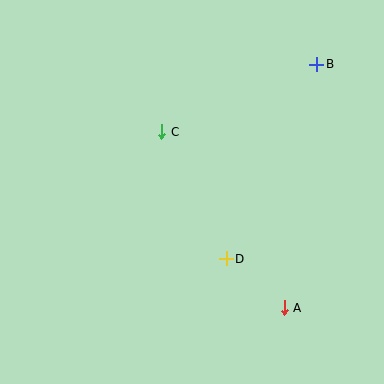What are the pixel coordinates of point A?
Point A is at (284, 308).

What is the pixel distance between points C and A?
The distance between C and A is 214 pixels.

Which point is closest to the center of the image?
Point C at (162, 132) is closest to the center.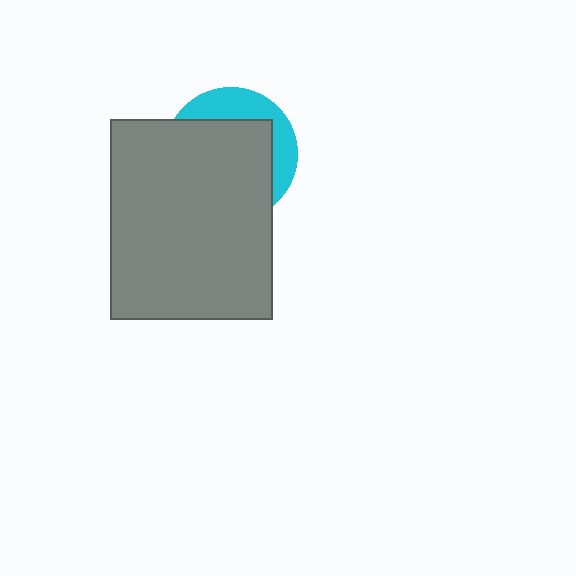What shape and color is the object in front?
The object in front is a gray rectangle.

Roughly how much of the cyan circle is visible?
A small part of it is visible (roughly 30%).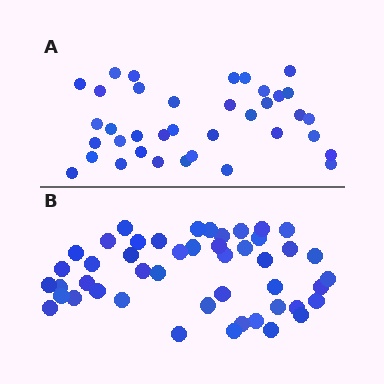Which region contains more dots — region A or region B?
Region B (the bottom region) has more dots.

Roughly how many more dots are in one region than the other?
Region B has roughly 10 or so more dots than region A.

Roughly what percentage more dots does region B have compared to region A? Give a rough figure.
About 25% more.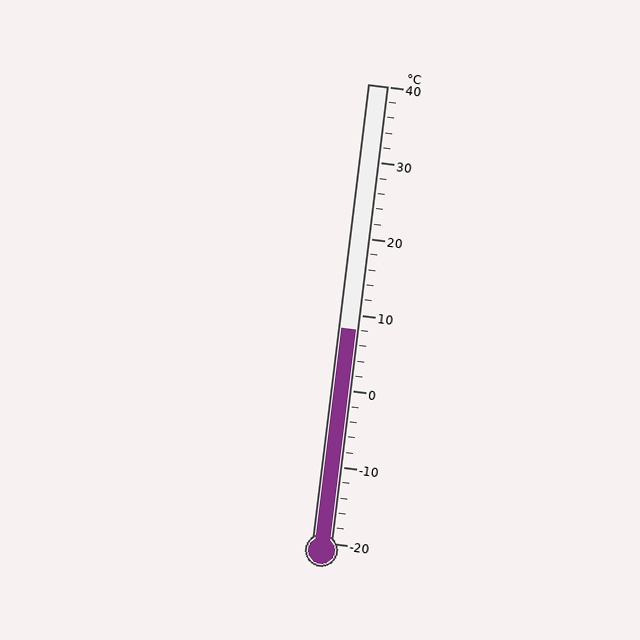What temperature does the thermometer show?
The thermometer shows approximately 8°C.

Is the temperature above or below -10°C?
The temperature is above -10°C.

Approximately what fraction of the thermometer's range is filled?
The thermometer is filled to approximately 45% of its range.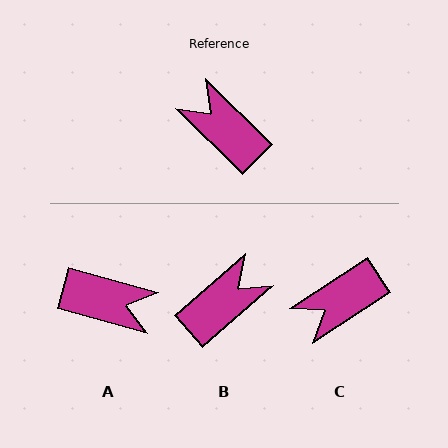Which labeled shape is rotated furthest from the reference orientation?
A, about 151 degrees away.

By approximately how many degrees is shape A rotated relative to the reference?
Approximately 151 degrees clockwise.